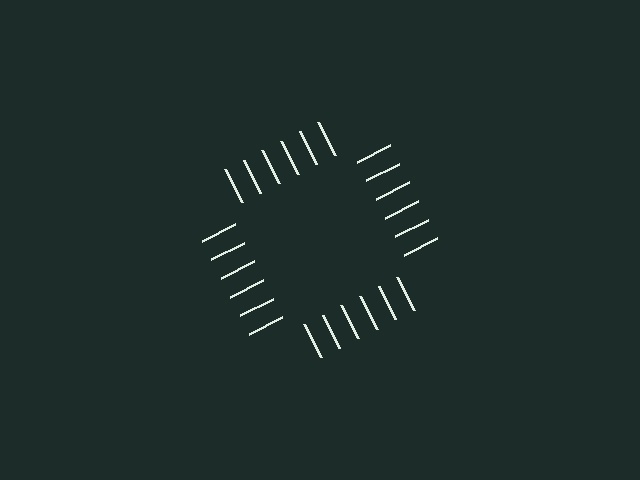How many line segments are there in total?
24 — 6 along each of the 4 edges.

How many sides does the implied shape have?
4 sides — the line-ends trace a square.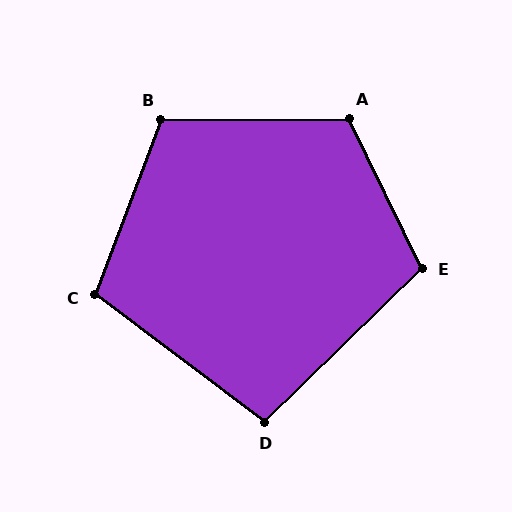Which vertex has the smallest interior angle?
D, at approximately 99 degrees.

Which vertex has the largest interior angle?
A, at approximately 115 degrees.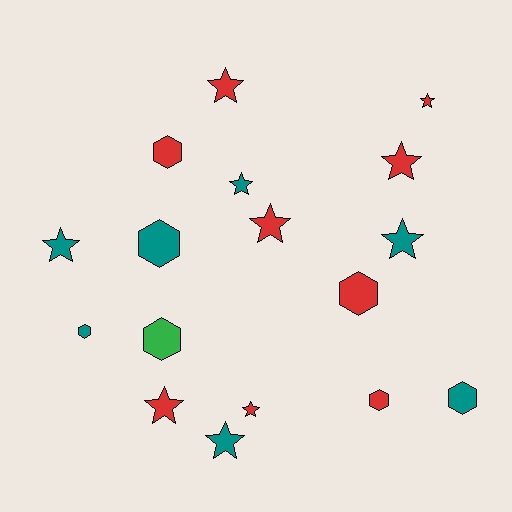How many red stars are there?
There are 6 red stars.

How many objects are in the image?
There are 17 objects.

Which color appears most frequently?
Red, with 9 objects.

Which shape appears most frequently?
Star, with 10 objects.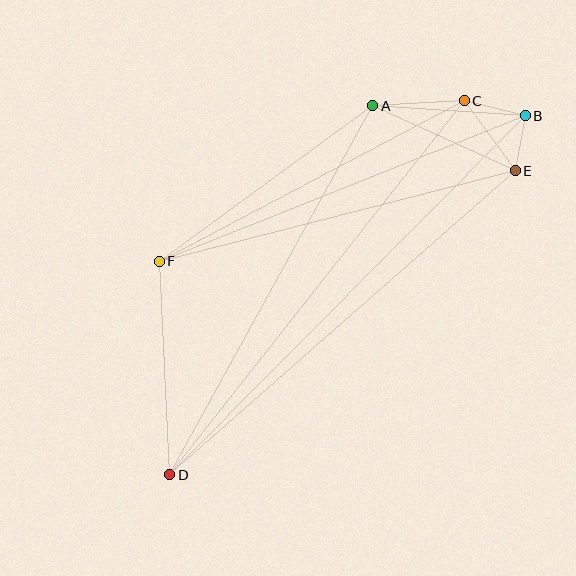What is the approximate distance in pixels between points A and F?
The distance between A and F is approximately 264 pixels.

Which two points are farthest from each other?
Points B and D are farthest from each other.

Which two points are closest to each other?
Points B and E are closest to each other.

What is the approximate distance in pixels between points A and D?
The distance between A and D is approximately 421 pixels.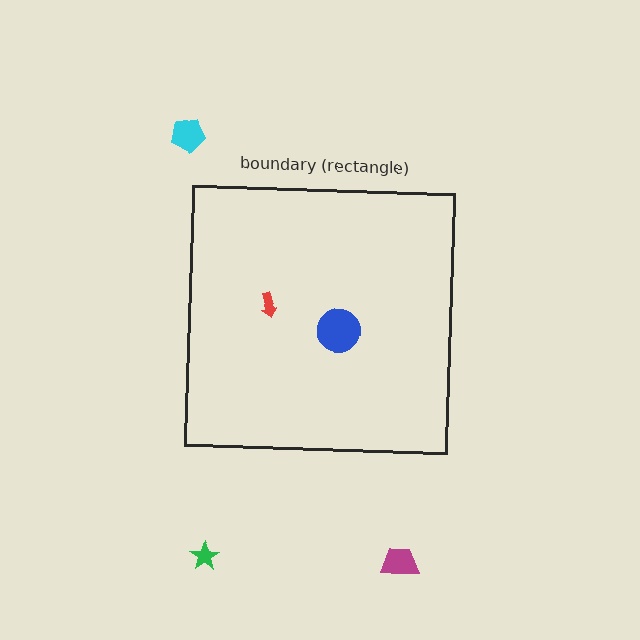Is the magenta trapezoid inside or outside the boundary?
Outside.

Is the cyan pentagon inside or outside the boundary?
Outside.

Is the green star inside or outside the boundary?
Outside.